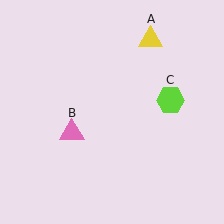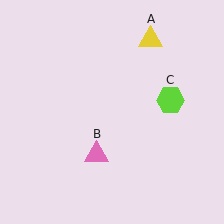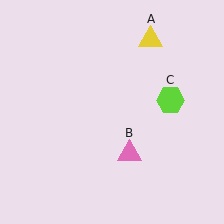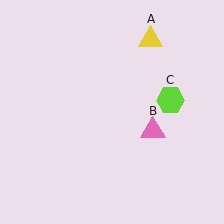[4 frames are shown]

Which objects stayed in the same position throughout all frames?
Yellow triangle (object A) and lime hexagon (object C) remained stationary.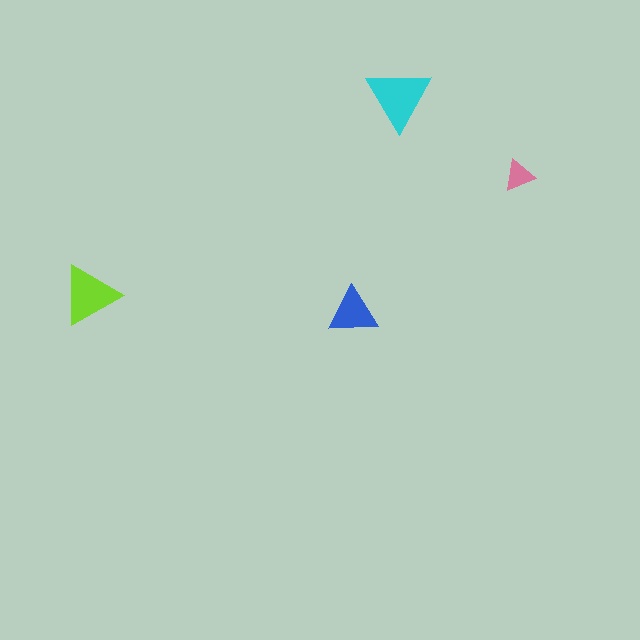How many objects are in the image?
There are 4 objects in the image.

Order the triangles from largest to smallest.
the cyan one, the lime one, the blue one, the pink one.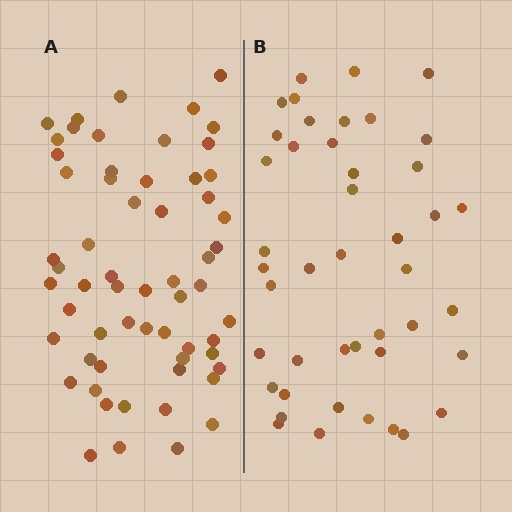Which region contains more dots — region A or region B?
Region A (the left region) has more dots.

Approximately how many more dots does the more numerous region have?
Region A has approximately 15 more dots than region B.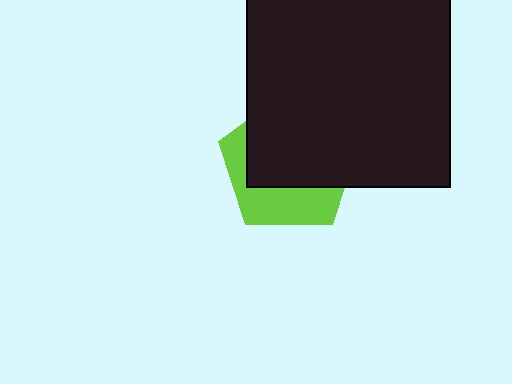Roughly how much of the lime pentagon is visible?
A small part of it is visible (roughly 37%).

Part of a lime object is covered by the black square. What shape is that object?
It is a pentagon.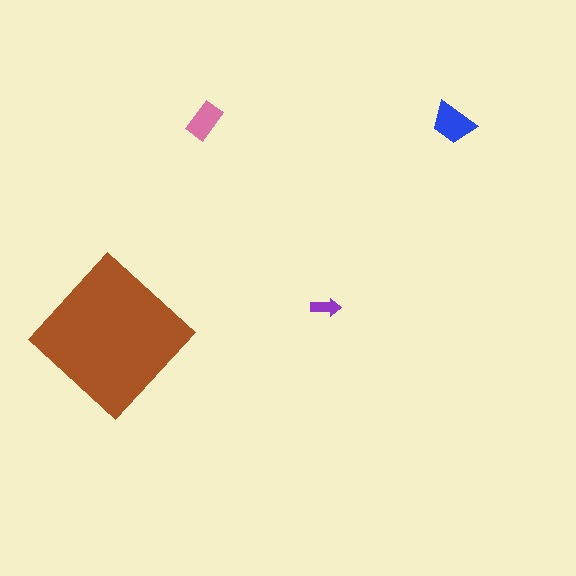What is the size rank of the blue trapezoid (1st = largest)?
2nd.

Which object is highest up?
The pink rectangle is topmost.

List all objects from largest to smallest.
The brown diamond, the blue trapezoid, the pink rectangle, the purple arrow.